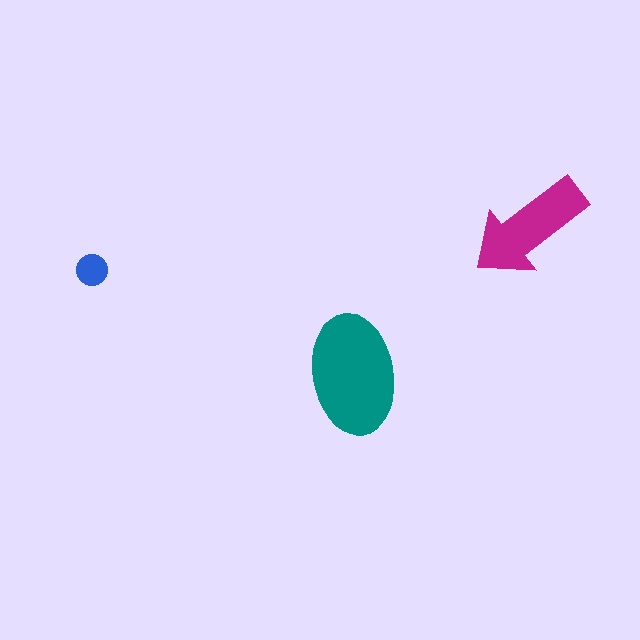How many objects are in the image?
There are 3 objects in the image.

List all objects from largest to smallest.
The teal ellipse, the magenta arrow, the blue circle.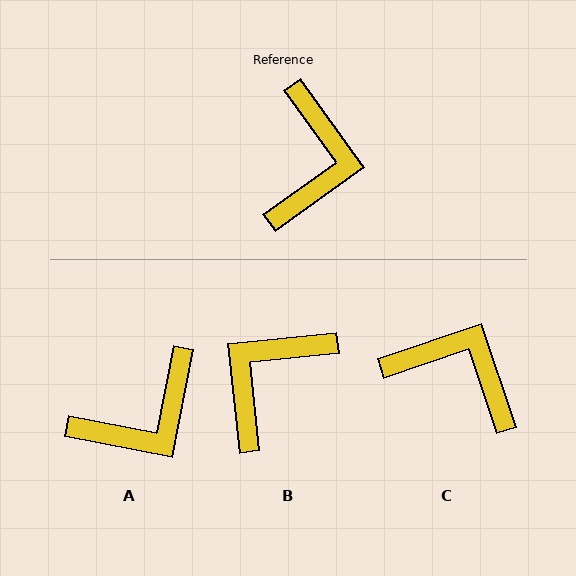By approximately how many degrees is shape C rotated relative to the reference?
Approximately 73 degrees counter-clockwise.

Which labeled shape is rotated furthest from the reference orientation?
B, about 151 degrees away.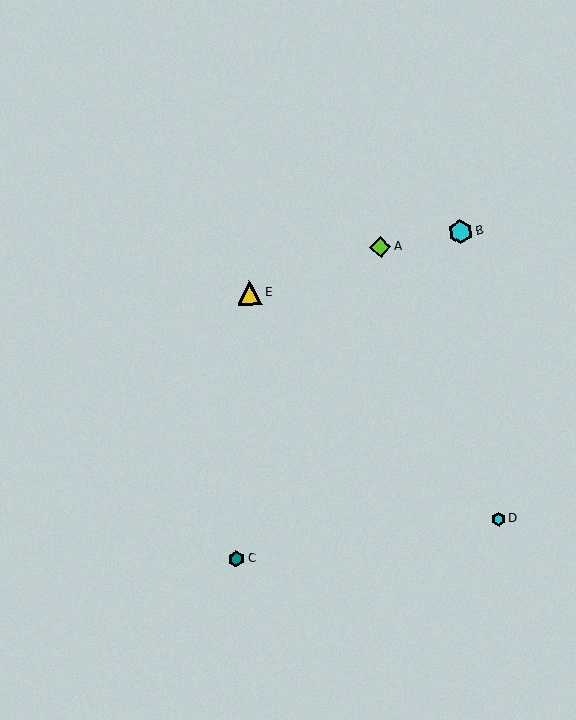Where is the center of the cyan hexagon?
The center of the cyan hexagon is at (460, 232).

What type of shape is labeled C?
Shape C is a teal hexagon.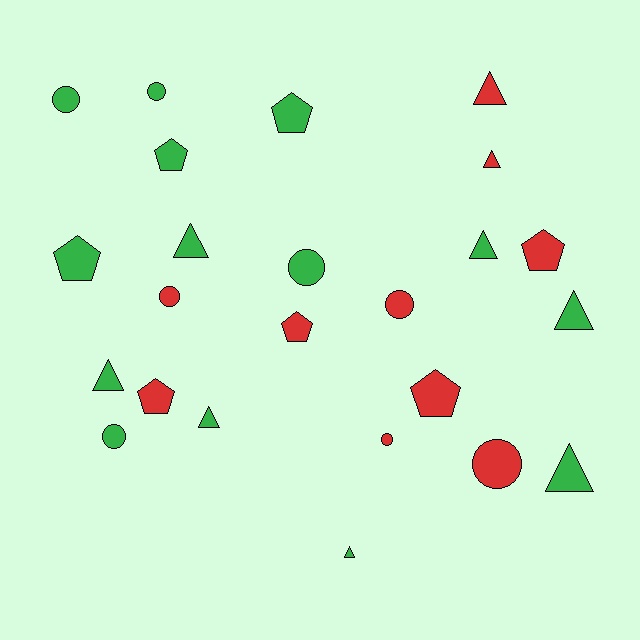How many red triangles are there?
There are 2 red triangles.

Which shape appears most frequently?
Triangle, with 9 objects.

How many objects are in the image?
There are 24 objects.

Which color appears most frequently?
Green, with 14 objects.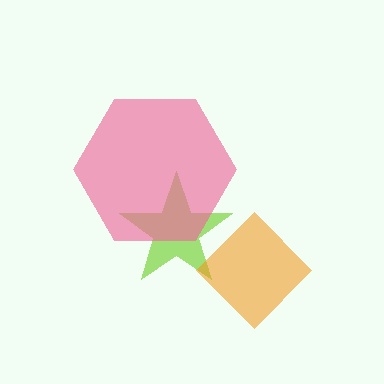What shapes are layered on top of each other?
The layered shapes are: a lime star, a pink hexagon, an orange diamond.